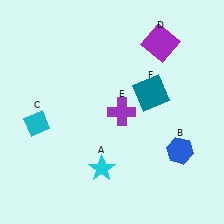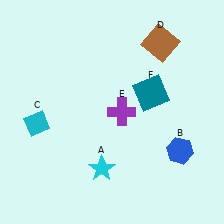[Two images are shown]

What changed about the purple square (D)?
In Image 1, D is purple. In Image 2, it changed to brown.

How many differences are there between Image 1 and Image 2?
There is 1 difference between the two images.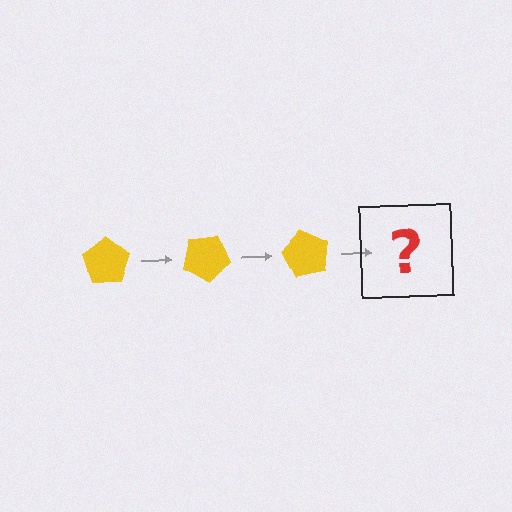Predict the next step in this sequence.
The next step is a yellow pentagon rotated 90 degrees.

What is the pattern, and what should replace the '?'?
The pattern is that the pentagon rotates 30 degrees each step. The '?' should be a yellow pentagon rotated 90 degrees.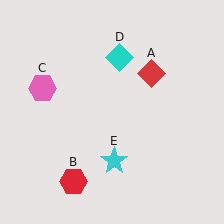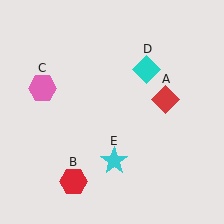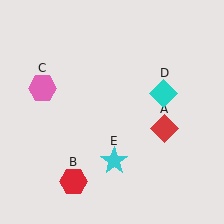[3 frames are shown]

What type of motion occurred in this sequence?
The red diamond (object A), cyan diamond (object D) rotated clockwise around the center of the scene.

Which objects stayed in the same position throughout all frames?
Red hexagon (object B) and pink hexagon (object C) and cyan star (object E) remained stationary.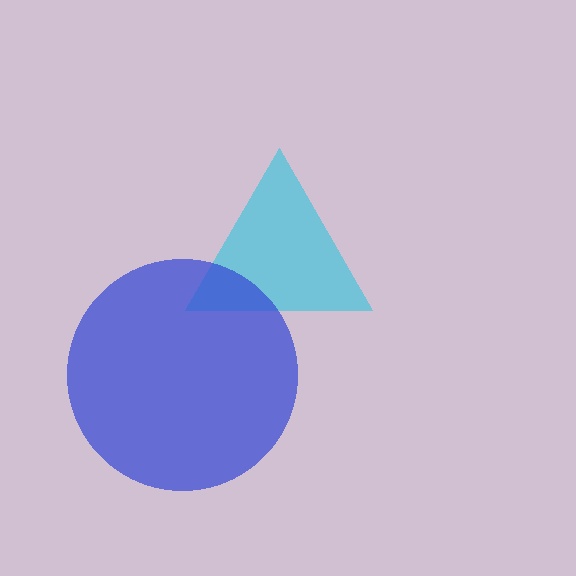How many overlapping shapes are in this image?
There are 2 overlapping shapes in the image.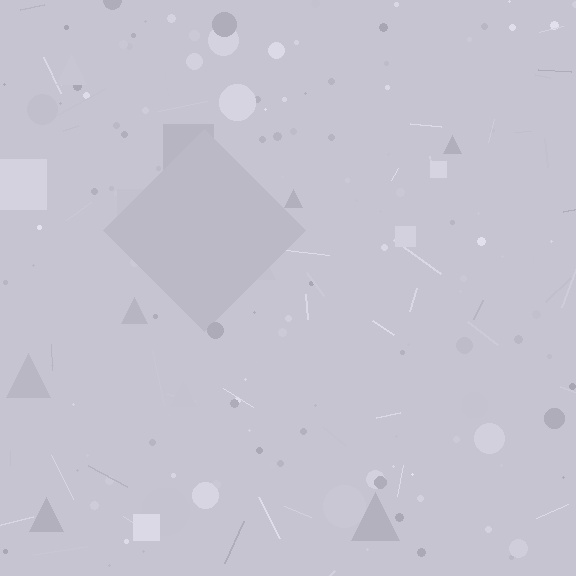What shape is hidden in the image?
A diamond is hidden in the image.